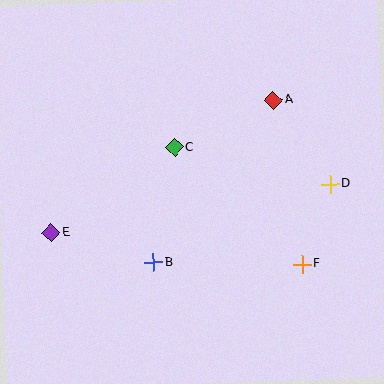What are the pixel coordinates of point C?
Point C is at (174, 147).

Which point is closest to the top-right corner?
Point A is closest to the top-right corner.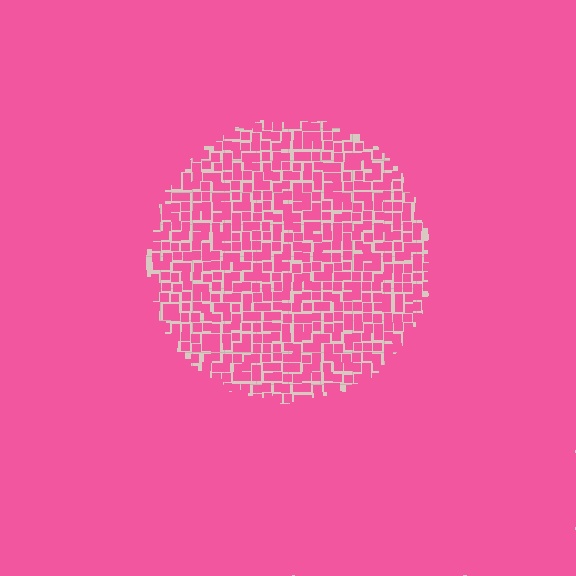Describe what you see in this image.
The image contains small pink elements arranged at two different densities. A circle-shaped region is visible where the elements are less densely packed than the surrounding area.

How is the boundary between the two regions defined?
The boundary is defined by a change in element density (approximately 2.5x ratio). All elements are the same color, size, and shape.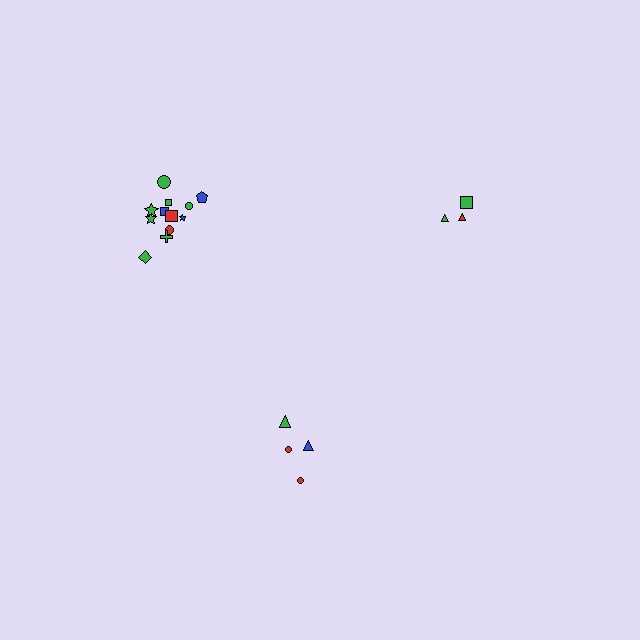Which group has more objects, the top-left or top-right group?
The top-left group.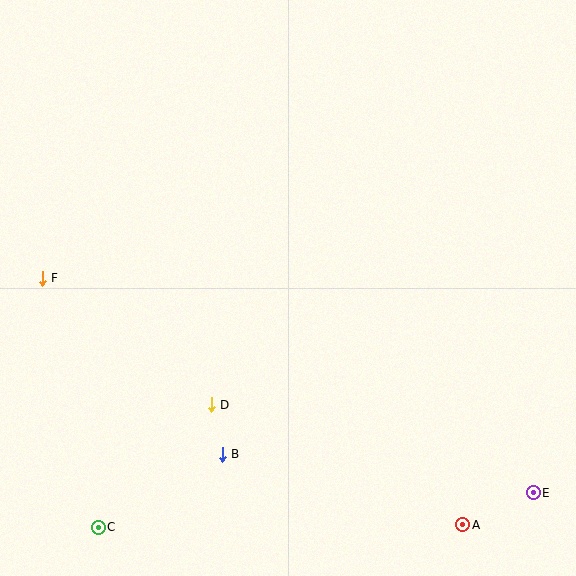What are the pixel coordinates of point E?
Point E is at (533, 493).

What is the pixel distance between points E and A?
The distance between E and A is 78 pixels.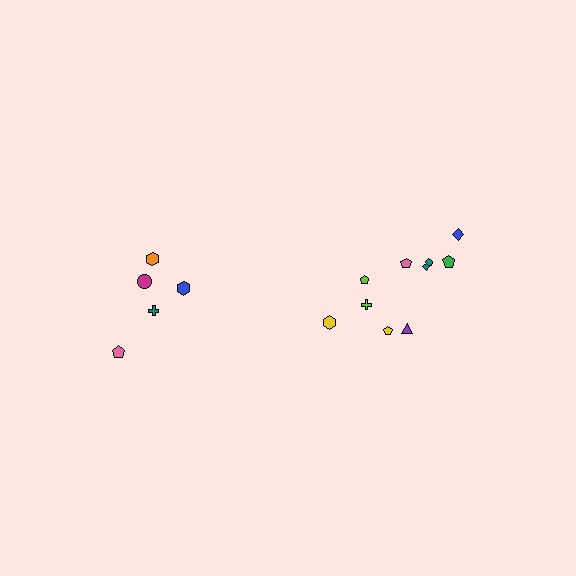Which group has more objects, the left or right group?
The right group.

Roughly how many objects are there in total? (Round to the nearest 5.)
Roughly 15 objects in total.